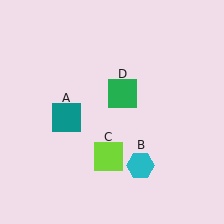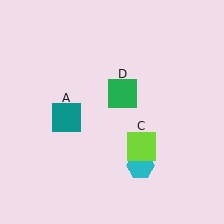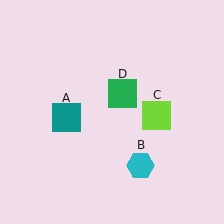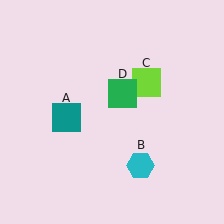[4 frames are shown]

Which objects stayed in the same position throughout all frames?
Teal square (object A) and cyan hexagon (object B) and green square (object D) remained stationary.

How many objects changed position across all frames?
1 object changed position: lime square (object C).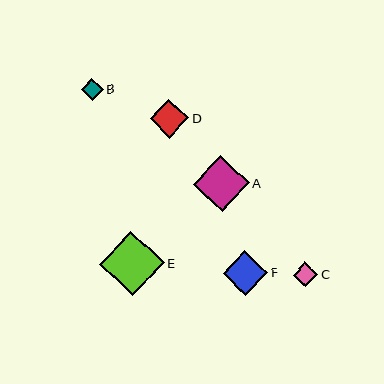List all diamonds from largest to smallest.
From largest to smallest: E, A, F, D, C, B.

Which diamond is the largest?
Diamond E is the largest with a size of approximately 64 pixels.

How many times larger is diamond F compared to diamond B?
Diamond F is approximately 2.1 times the size of diamond B.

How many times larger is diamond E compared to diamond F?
Diamond E is approximately 1.4 times the size of diamond F.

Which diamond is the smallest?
Diamond B is the smallest with a size of approximately 22 pixels.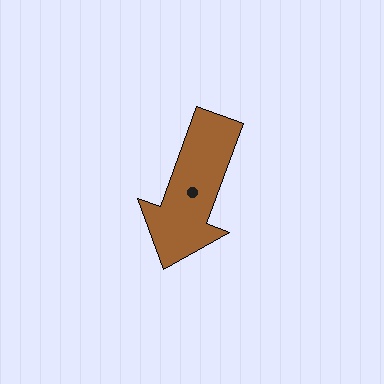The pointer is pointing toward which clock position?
Roughly 7 o'clock.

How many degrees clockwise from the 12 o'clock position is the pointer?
Approximately 200 degrees.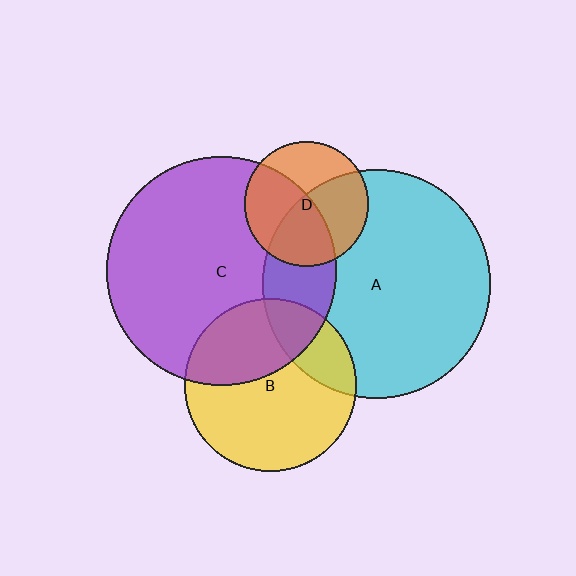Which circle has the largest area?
Circle C (purple).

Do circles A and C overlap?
Yes.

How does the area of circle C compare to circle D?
Approximately 3.4 times.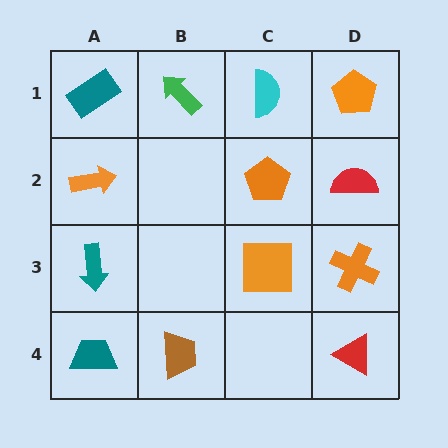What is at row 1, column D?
An orange pentagon.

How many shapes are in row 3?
3 shapes.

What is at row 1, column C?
A cyan semicircle.